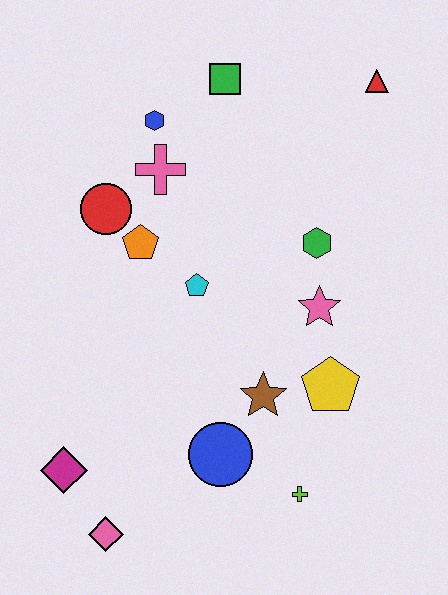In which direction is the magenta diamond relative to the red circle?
The magenta diamond is below the red circle.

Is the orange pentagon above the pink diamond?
Yes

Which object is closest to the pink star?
The green hexagon is closest to the pink star.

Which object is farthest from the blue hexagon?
The pink diamond is farthest from the blue hexagon.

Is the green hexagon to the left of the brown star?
No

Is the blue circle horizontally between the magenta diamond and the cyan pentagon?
No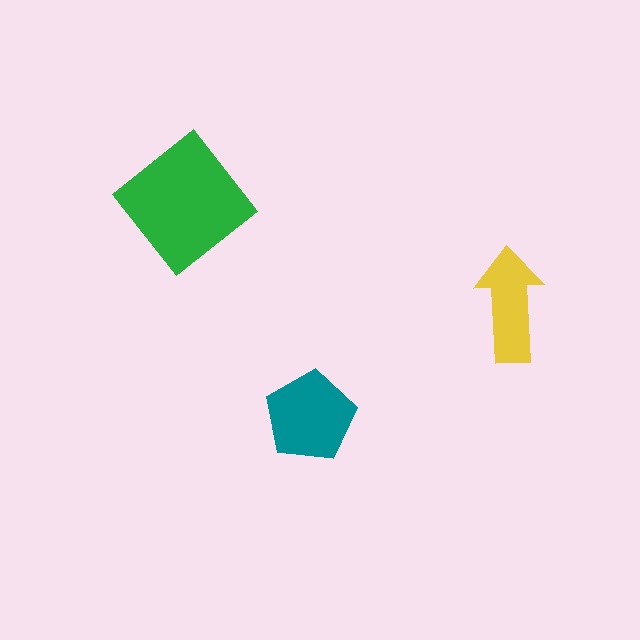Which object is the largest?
The green diamond.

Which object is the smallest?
The yellow arrow.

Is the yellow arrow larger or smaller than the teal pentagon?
Smaller.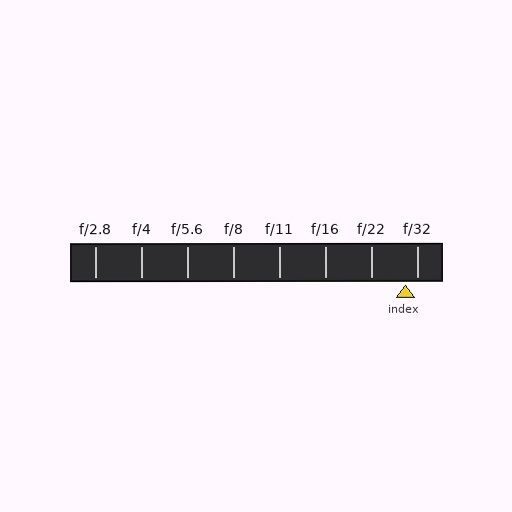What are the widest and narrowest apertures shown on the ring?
The widest aperture shown is f/2.8 and the narrowest is f/32.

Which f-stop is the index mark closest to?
The index mark is closest to f/32.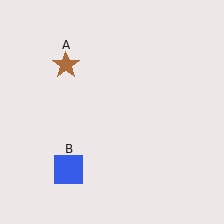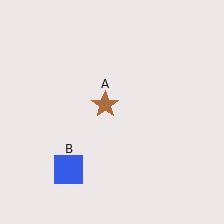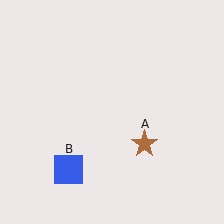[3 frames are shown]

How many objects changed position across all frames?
1 object changed position: brown star (object A).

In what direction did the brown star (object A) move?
The brown star (object A) moved down and to the right.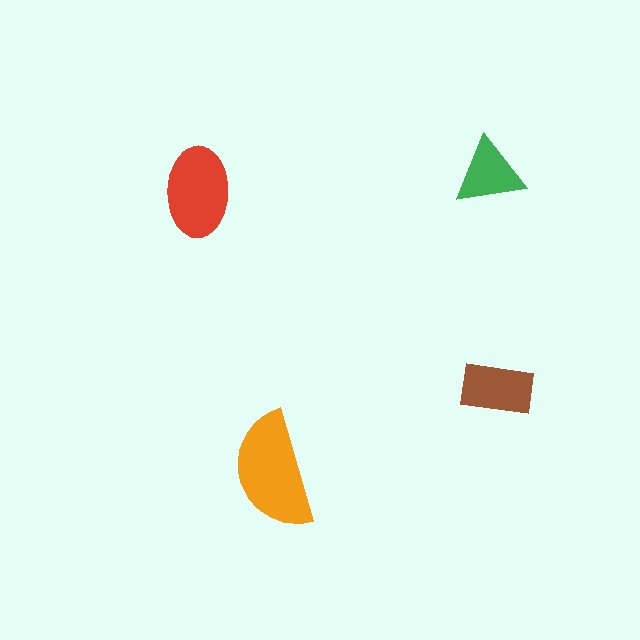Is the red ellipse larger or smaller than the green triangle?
Larger.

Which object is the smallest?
The green triangle.